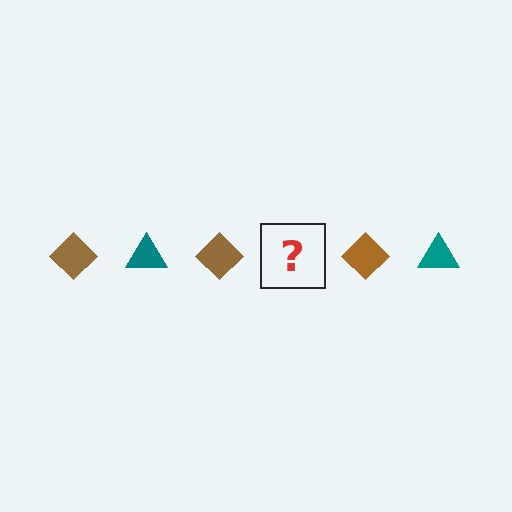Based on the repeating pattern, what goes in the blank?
The blank should be a teal triangle.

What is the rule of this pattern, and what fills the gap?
The rule is that the pattern alternates between brown diamond and teal triangle. The gap should be filled with a teal triangle.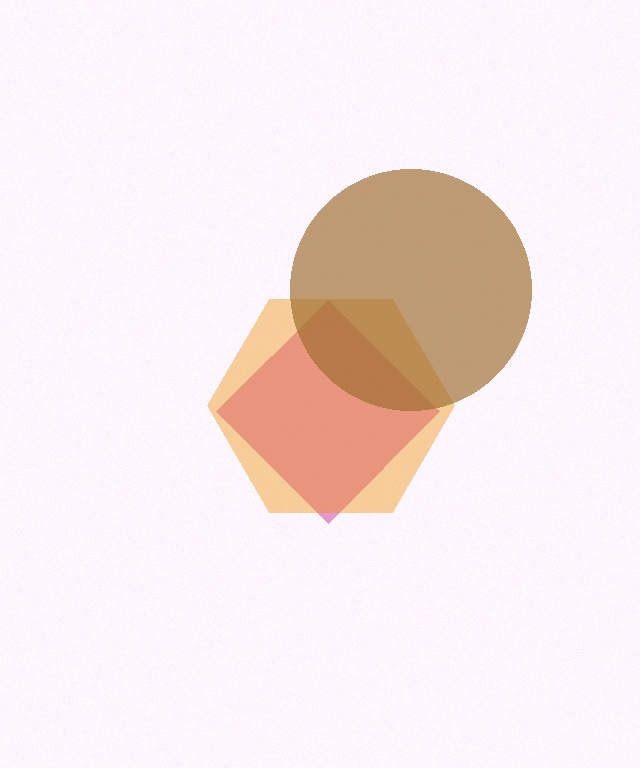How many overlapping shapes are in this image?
There are 3 overlapping shapes in the image.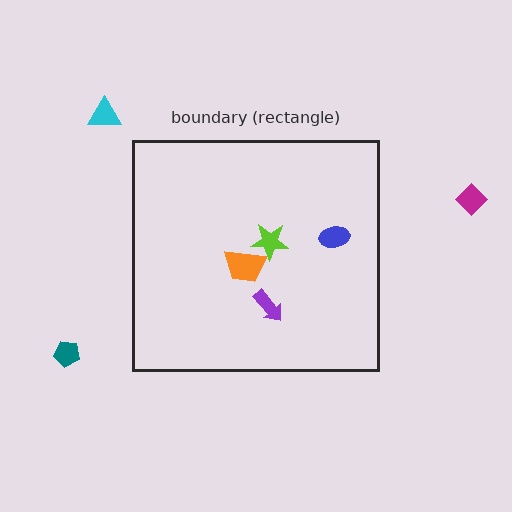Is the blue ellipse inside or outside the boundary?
Inside.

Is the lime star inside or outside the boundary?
Inside.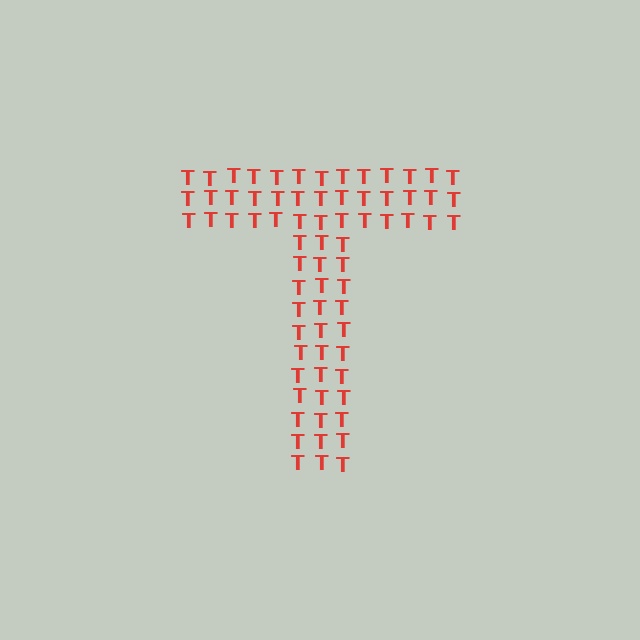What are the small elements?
The small elements are letter T's.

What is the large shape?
The large shape is the letter T.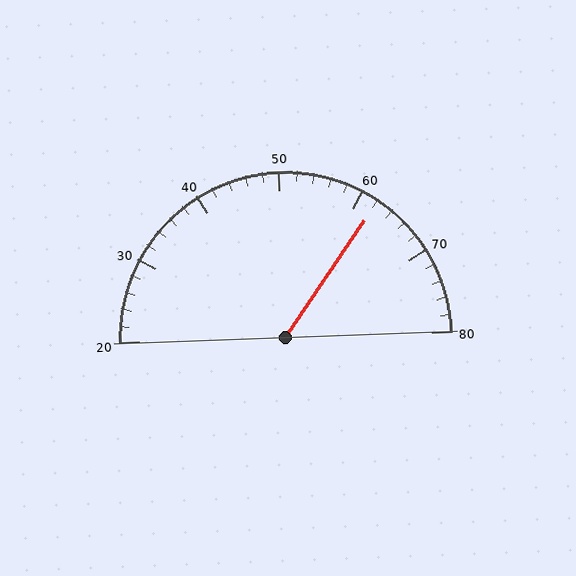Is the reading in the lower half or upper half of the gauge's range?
The reading is in the upper half of the range (20 to 80).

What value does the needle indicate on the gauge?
The needle indicates approximately 62.